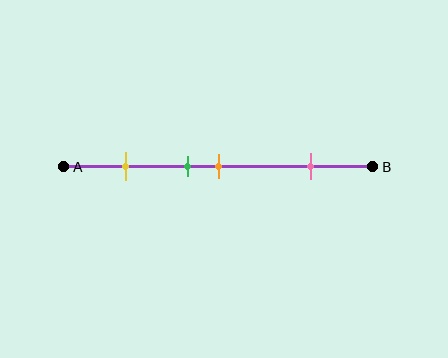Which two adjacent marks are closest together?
The green and orange marks are the closest adjacent pair.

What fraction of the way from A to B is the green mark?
The green mark is approximately 40% (0.4) of the way from A to B.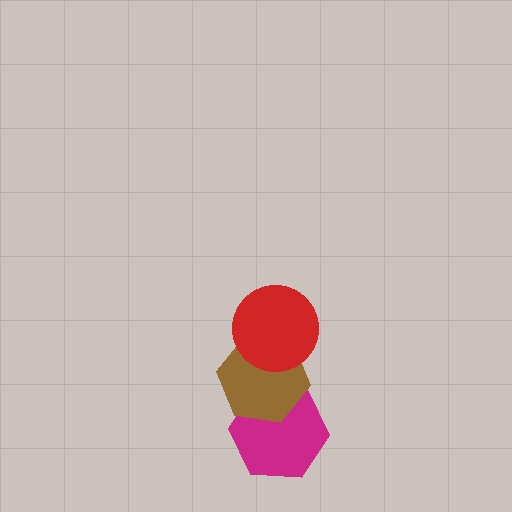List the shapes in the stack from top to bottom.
From top to bottom: the red circle, the brown hexagon, the magenta hexagon.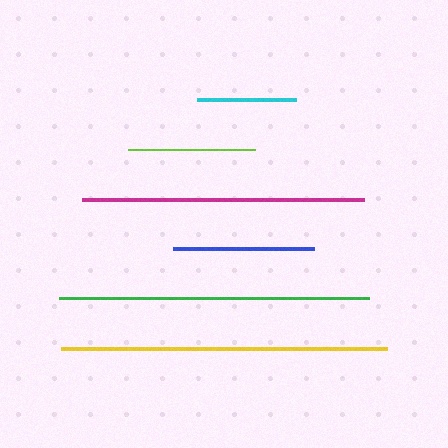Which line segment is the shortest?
The cyan line is the shortest at approximately 99 pixels.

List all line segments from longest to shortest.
From longest to shortest: yellow, green, magenta, blue, lime, cyan.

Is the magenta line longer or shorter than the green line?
The green line is longer than the magenta line.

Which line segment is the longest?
The yellow line is the longest at approximately 325 pixels.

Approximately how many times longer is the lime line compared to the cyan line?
The lime line is approximately 1.3 times the length of the cyan line.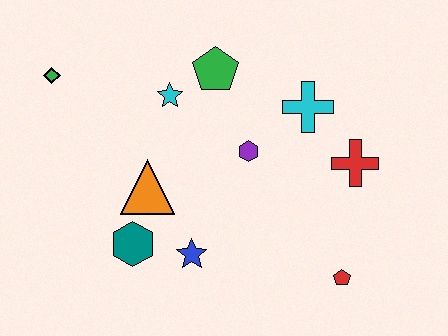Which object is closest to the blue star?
The teal hexagon is closest to the blue star.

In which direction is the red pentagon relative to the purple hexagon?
The red pentagon is below the purple hexagon.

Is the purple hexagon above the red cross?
Yes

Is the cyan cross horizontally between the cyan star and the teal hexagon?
No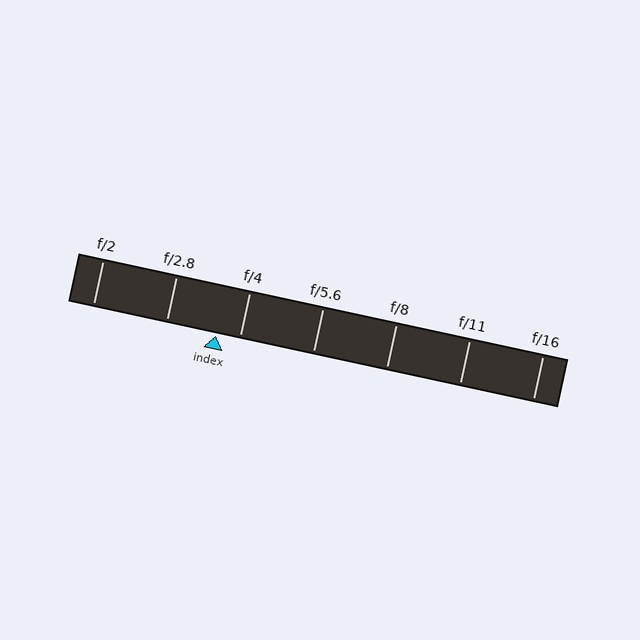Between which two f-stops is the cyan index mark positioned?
The index mark is between f/2.8 and f/4.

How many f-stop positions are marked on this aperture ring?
There are 7 f-stop positions marked.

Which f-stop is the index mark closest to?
The index mark is closest to f/4.